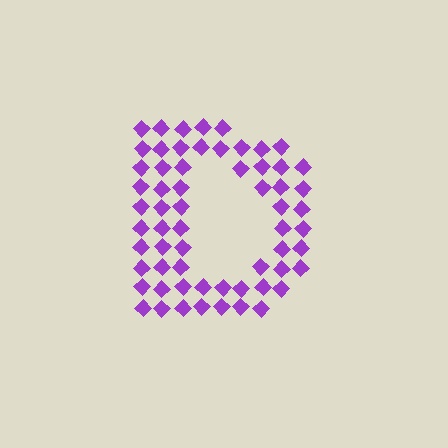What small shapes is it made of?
It is made of small diamonds.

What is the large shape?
The large shape is the letter D.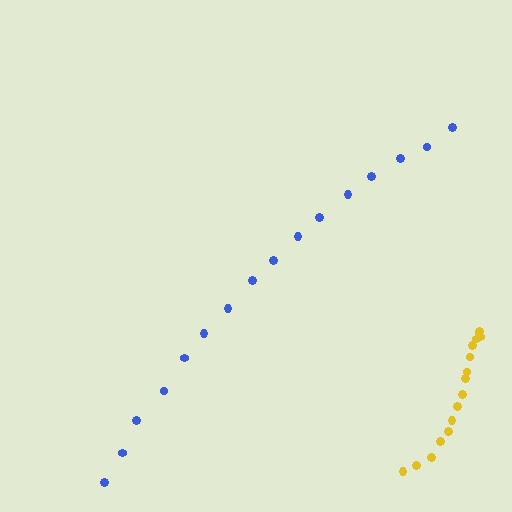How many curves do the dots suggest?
There are 2 distinct paths.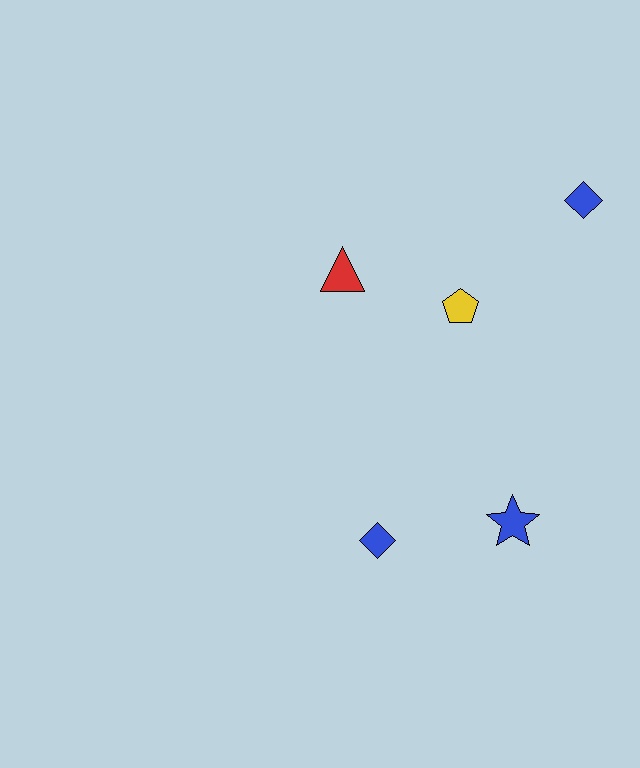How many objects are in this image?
There are 5 objects.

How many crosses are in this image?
There are no crosses.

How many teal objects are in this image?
There are no teal objects.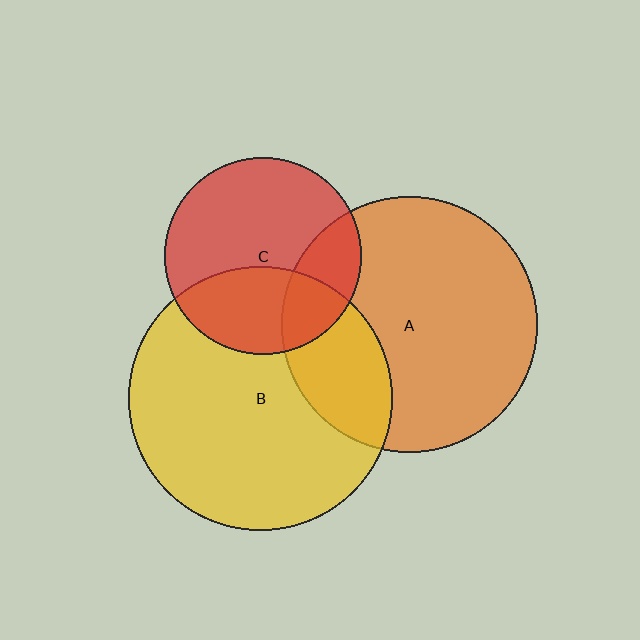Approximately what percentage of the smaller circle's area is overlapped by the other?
Approximately 35%.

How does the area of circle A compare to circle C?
Approximately 1.7 times.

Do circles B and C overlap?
Yes.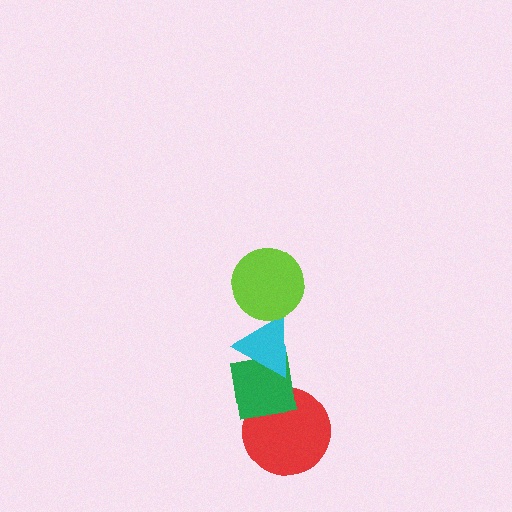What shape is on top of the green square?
The cyan triangle is on top of the green square.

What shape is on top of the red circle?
The green square is on top of the red circle.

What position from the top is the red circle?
The red circle is 4th from the top.